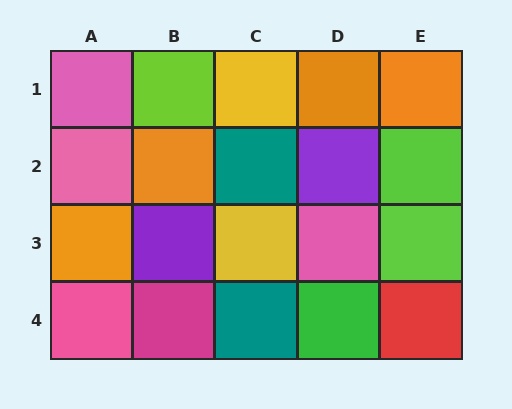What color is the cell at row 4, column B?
Magenta.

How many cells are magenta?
1 cell is magenta.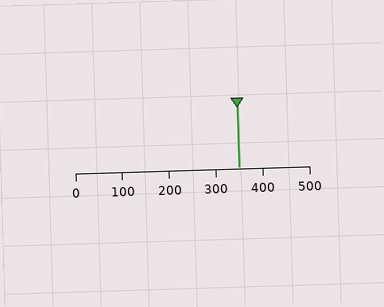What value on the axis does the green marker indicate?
The marker indicates approximately 350.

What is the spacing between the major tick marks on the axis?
The major ticks are spaced 100 apart.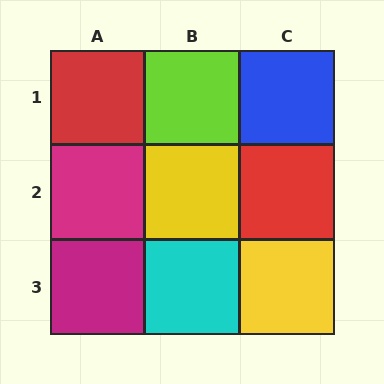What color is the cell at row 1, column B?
Lime.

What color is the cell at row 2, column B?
Yellow.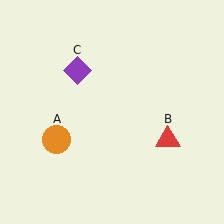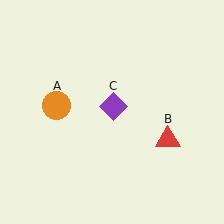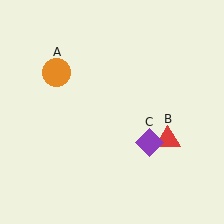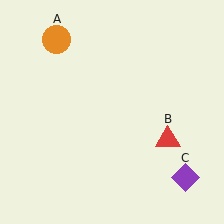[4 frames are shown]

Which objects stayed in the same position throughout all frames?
Red triangle (object B) remained stationary.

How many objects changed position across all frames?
2 objects changed position: orange circle (object A), purple diamond (object C).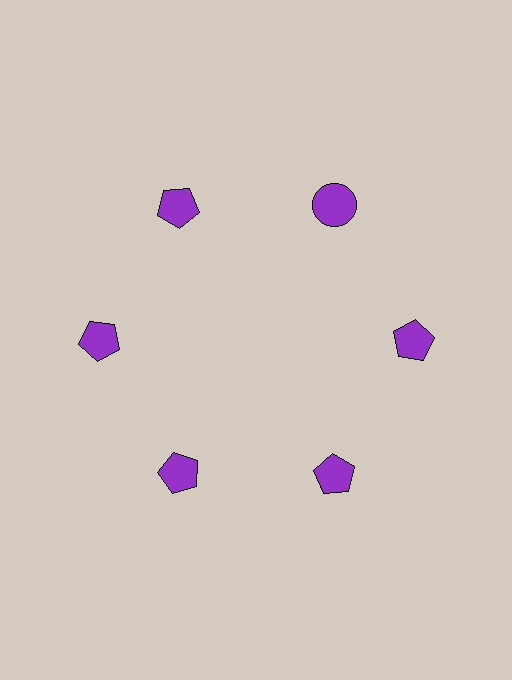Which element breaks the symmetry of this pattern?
The purple circle at roughly the 1 o'clock position breaks the symmetry. All other shapes are purple pentagons.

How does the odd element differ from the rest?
It has a different shape: circle instead of pentagon.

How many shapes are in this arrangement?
There are 6 shapes arranged in a ring pattern.